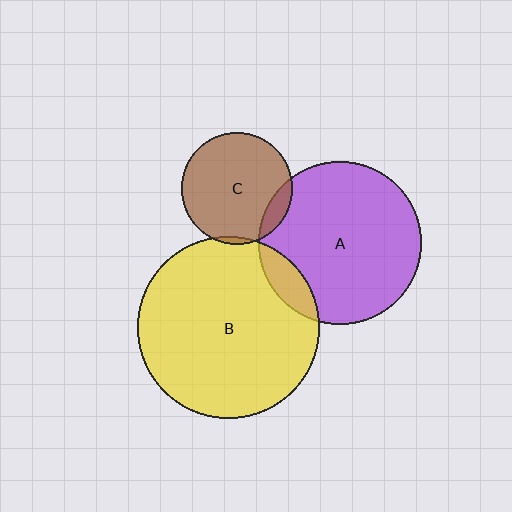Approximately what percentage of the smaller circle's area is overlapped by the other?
Approximately 10%.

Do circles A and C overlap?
Yes.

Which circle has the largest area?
Circle B (yellow).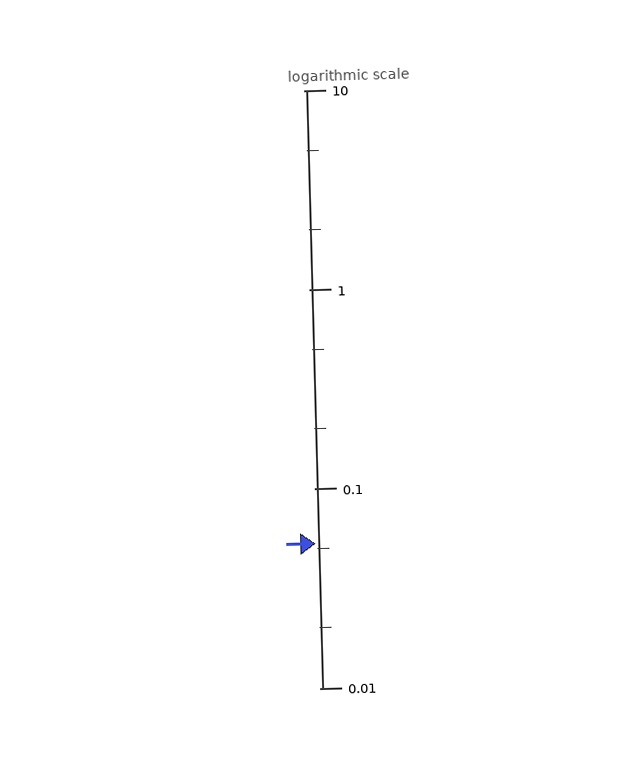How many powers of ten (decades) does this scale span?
The scale spans 3 decades, from 0.01 to 10.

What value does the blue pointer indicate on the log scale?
The pointer indicates approximately 0.053.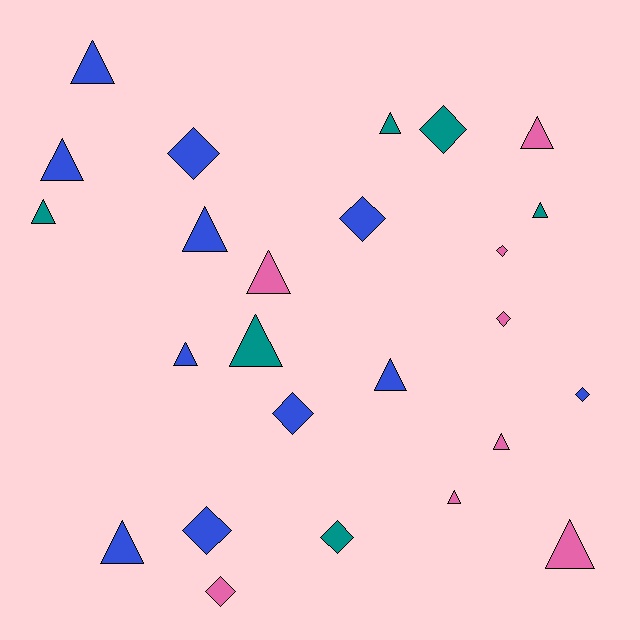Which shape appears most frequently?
Triangle, with 15 objects.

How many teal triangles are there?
There are 4 teal triangles.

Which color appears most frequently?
Blue, with 11 objects.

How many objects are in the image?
There are 25 objects.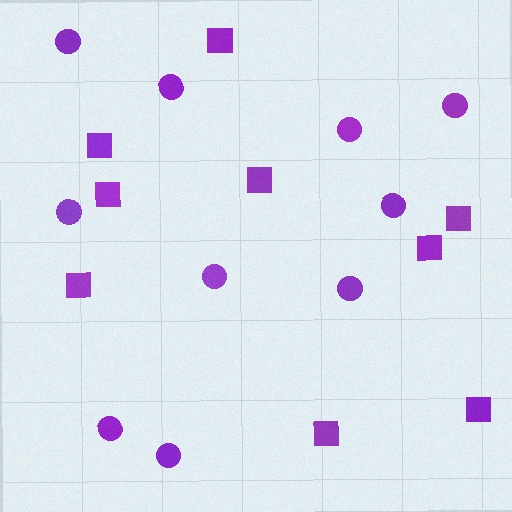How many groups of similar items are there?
There are 2 groups: one group of squares (9) and one group of circles (10).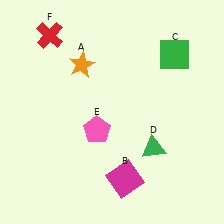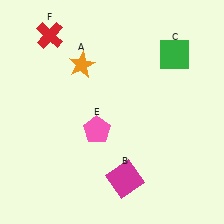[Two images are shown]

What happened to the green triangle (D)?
The green triangle (D) was removed in Image 2. It was in the bottom-right area of Image 1.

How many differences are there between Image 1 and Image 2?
There is 1 difference between the two images.